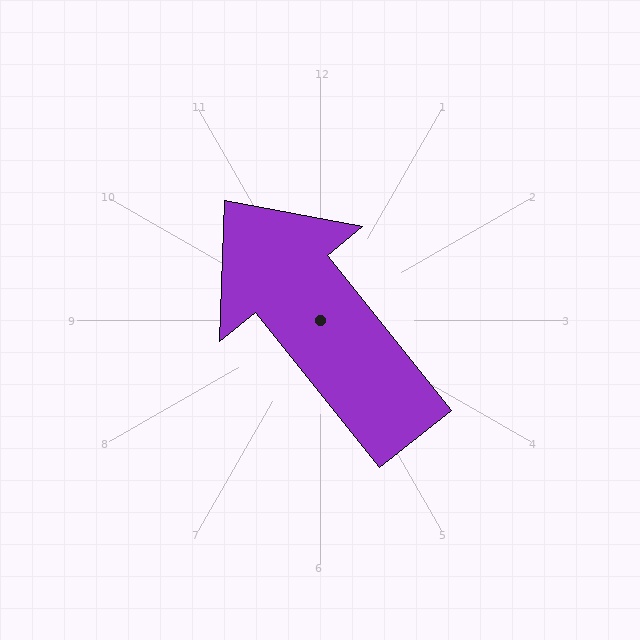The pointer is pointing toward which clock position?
Roughly 11 o'clock.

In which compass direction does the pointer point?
Northwest.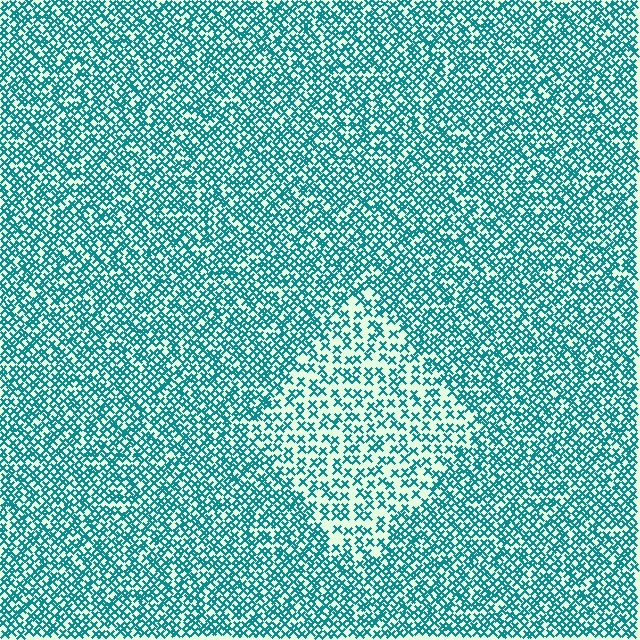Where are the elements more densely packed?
The elements are more densely packed outside the diamond boundary.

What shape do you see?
I see a diamond.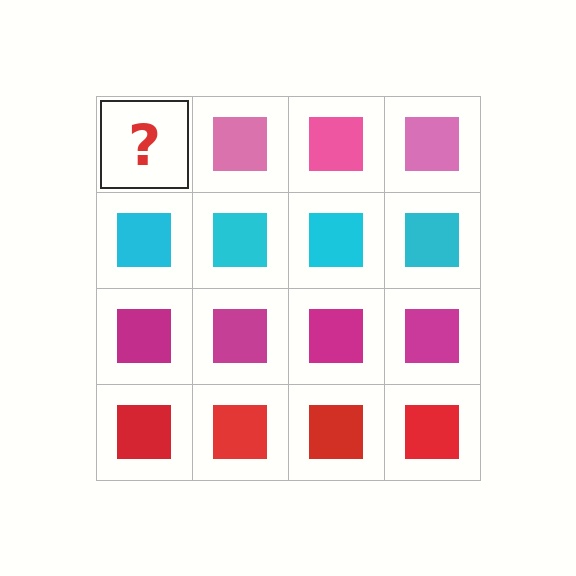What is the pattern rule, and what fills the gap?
The rule is that each row has a consistent color. The gap should be filled with a pink square.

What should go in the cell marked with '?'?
The missing cell should contain a pink square.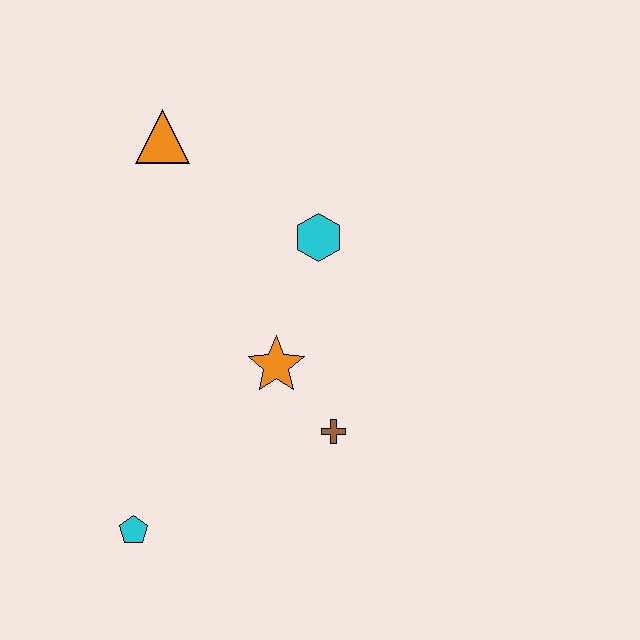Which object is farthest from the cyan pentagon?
The orange triangle is farthest from the cyan pentagon.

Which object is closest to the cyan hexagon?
The orange star is closest to the cyan hexagon.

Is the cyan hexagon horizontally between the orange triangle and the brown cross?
Yes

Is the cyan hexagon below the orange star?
No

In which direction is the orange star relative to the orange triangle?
The orange star is below the orange triangle.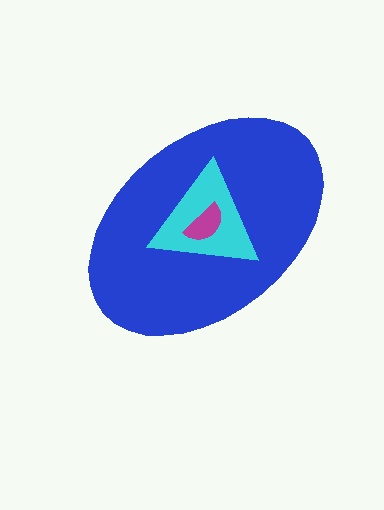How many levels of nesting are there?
3.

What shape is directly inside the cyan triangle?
The magenta semicircle.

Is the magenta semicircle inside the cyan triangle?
Yes.